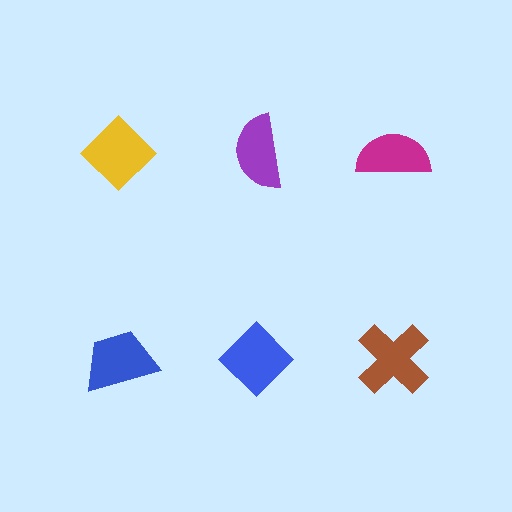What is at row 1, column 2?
A purple semicircle.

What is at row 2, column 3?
A brown cross.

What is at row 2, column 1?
A blue trapezoid.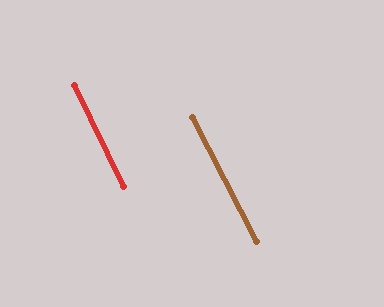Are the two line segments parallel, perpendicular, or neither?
Parallel — their directions differ by only 0.8°.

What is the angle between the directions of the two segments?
Approximately 1 degree.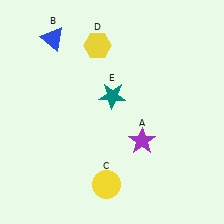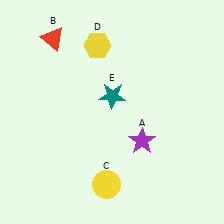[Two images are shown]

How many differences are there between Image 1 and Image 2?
There is 1 difference between the two images.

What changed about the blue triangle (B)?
In Image 1, B is blue. In Image 2, it changed to red.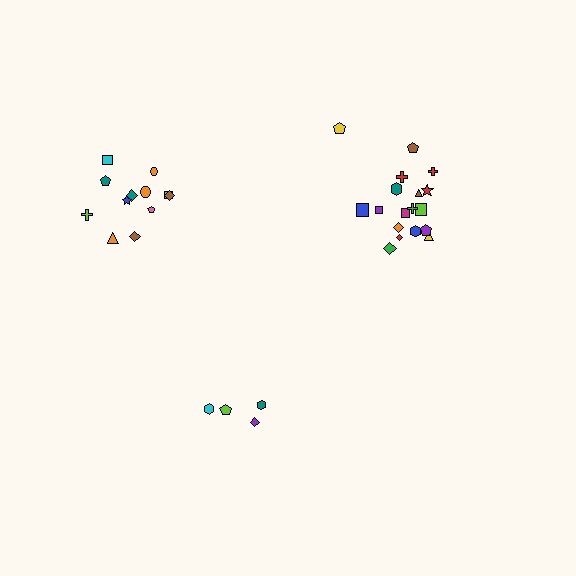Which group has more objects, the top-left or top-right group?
The top-right group.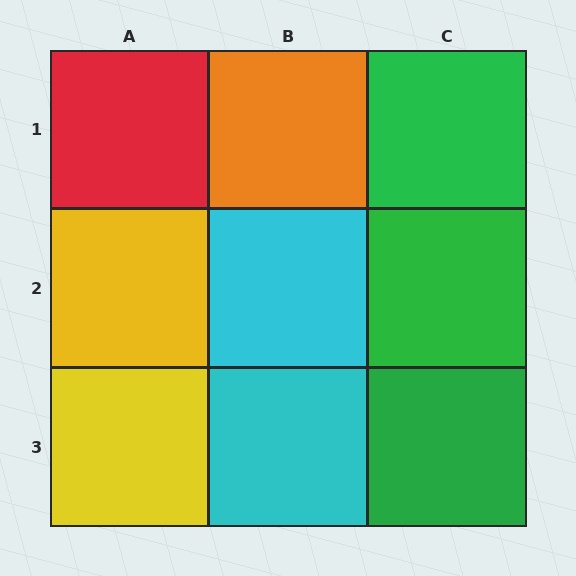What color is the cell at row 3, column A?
Yellow.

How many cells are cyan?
2 cells are cyan.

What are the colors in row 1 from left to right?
Red, orange, green.